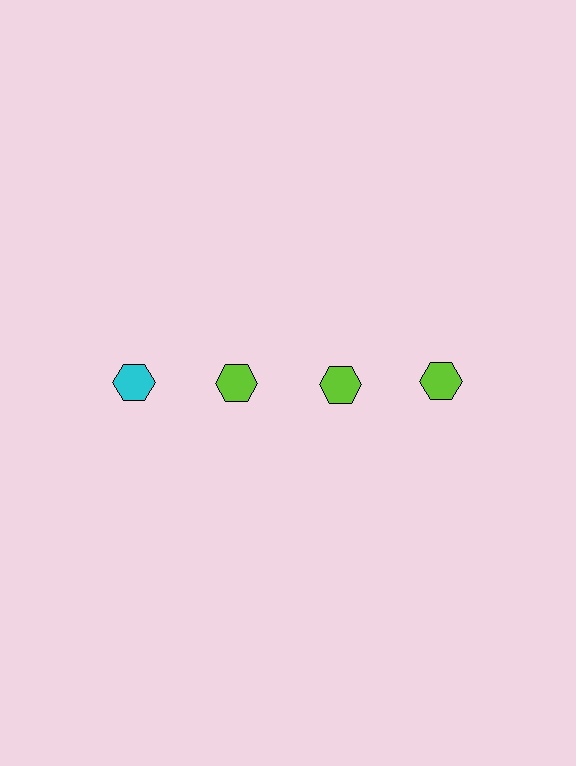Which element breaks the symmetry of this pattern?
The cyan hexagon in the top row, leftmost column breaks the symmetry. All other shapes are lime hexagons.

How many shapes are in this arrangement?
There are 4 shapes arranged in a grid pattern.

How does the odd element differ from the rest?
It has a different color: cyan instead of lime.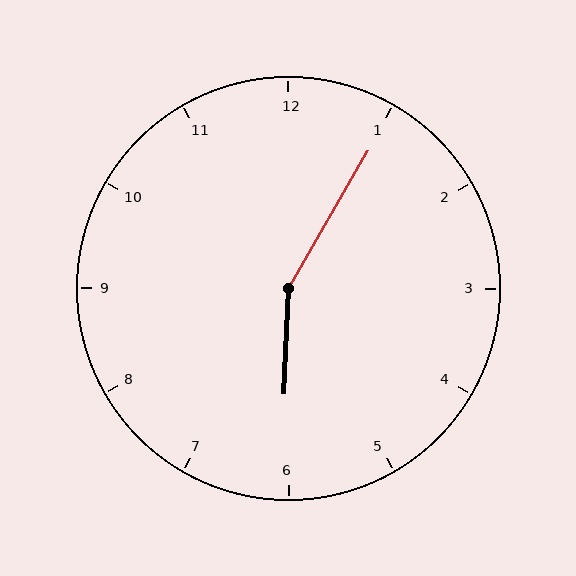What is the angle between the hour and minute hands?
Approximately 152 degrees.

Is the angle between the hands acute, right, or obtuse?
It is obtuse.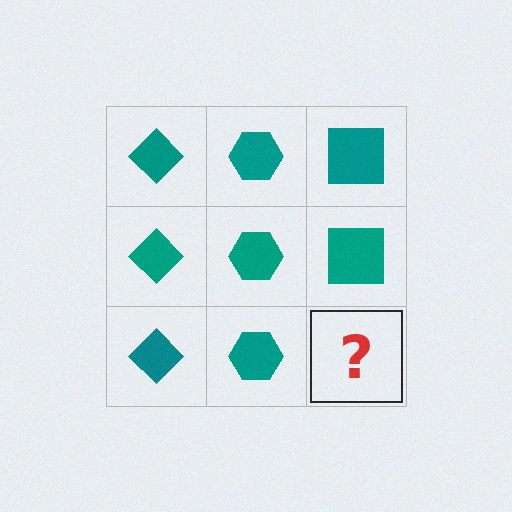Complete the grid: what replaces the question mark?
The question mark should be replaced with a teal square.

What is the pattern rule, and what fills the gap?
The rule is that each column has a consistent shape. The gap should be filled with a teal square.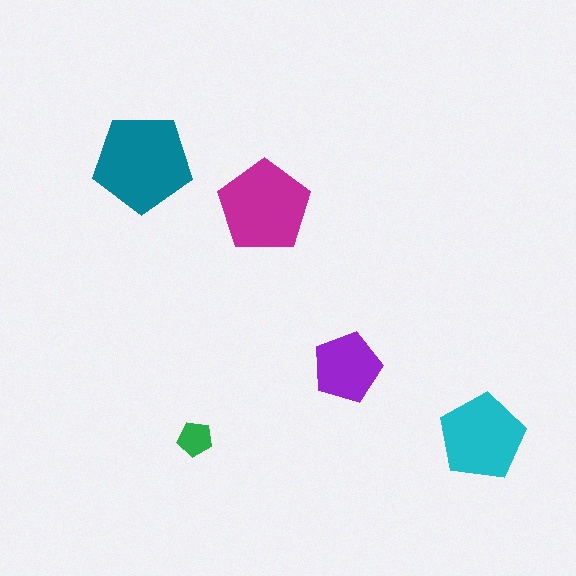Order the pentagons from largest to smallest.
the teal one, the magenta one, the cyan one, the purple one, the green one.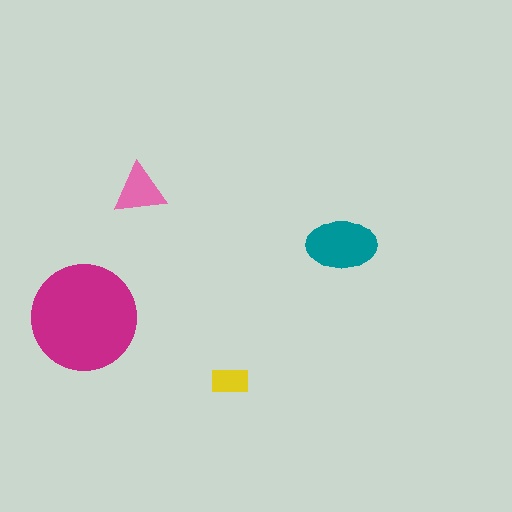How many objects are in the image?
There are 4 objects in the image.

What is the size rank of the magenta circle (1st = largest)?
1st.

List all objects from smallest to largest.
The yellow rectangle, the pink triangle, the teal ellipse, the magenta circle.